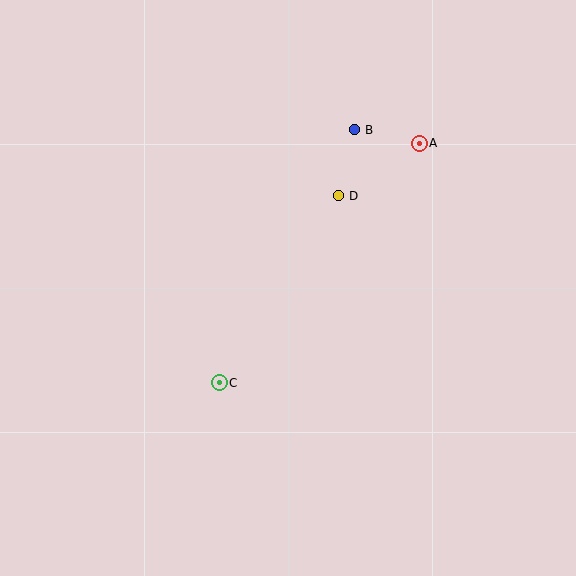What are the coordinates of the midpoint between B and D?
The midpoint between B and D is at (347, 163).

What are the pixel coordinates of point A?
Point A is at (419, 143).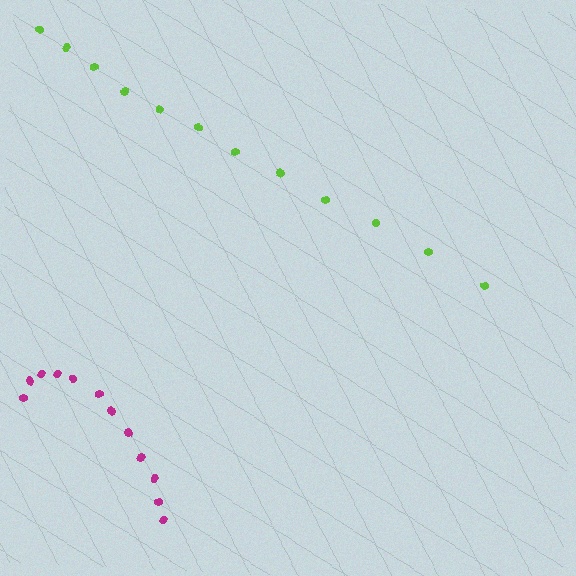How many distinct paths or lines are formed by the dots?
There are 2 distinct paths.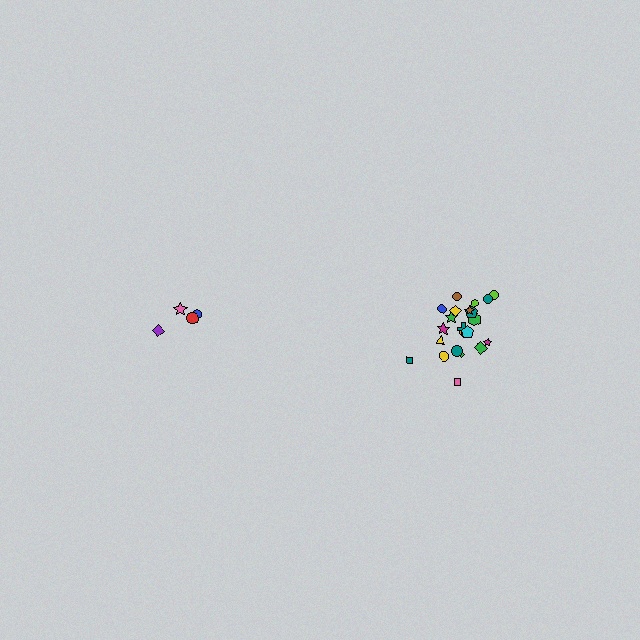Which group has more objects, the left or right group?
The right group.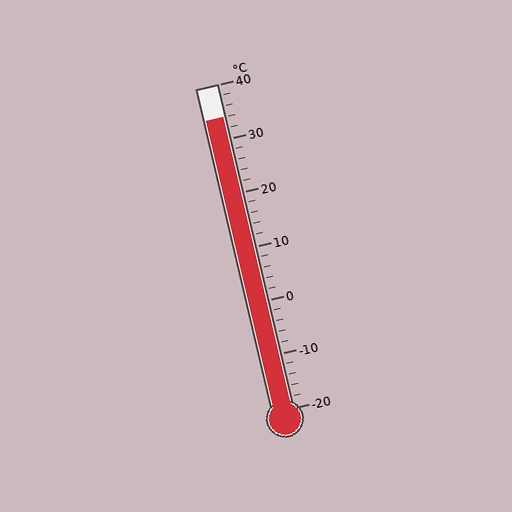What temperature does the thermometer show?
The thermometer shows approximately 34°C.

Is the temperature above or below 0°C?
The temperature is above 0°C.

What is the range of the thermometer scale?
The thermometer scale ranges from -20°C to 40°C.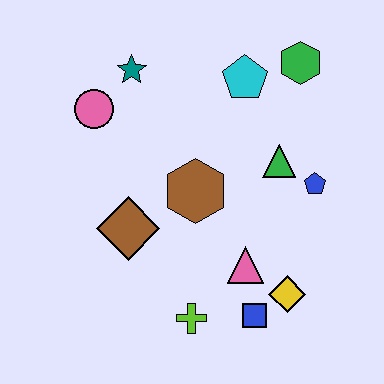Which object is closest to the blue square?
The yellow diamond is closest to the blue square.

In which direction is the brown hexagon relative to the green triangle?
The brown hexagon is to the left of the green triangle.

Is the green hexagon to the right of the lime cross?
Yes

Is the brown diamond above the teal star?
No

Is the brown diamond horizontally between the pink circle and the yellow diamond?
Yes